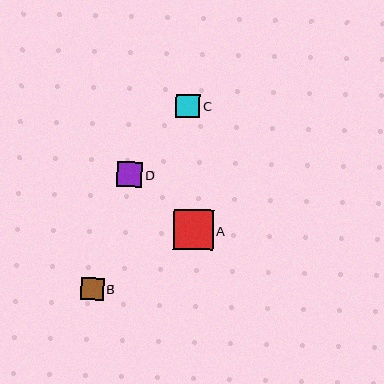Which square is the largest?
Square A is the largest with a size of approximately 40 pixels.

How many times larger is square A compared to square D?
Square A is approximately 1.6 times the size of square D.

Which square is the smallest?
Square B is the smallest with a size of approximately 22 pixels.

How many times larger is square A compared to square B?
Square A is approximately 1.8 times the size of square B.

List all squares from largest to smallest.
From largest to smallest: A, D, C, B.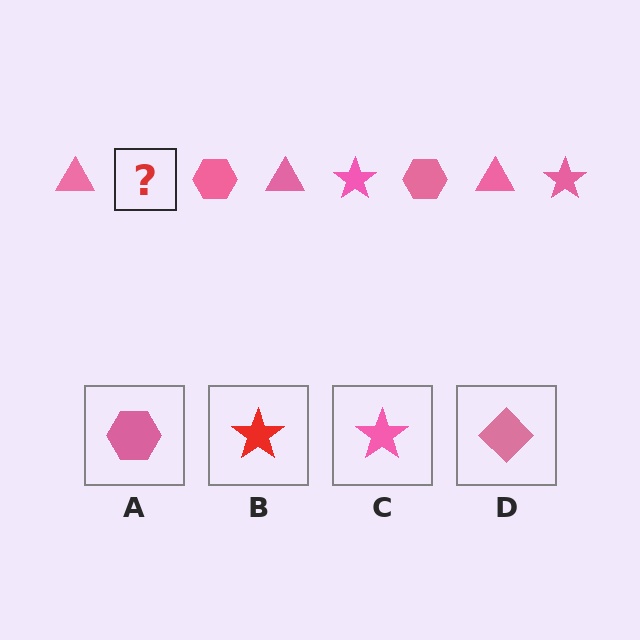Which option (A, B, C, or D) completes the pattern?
C.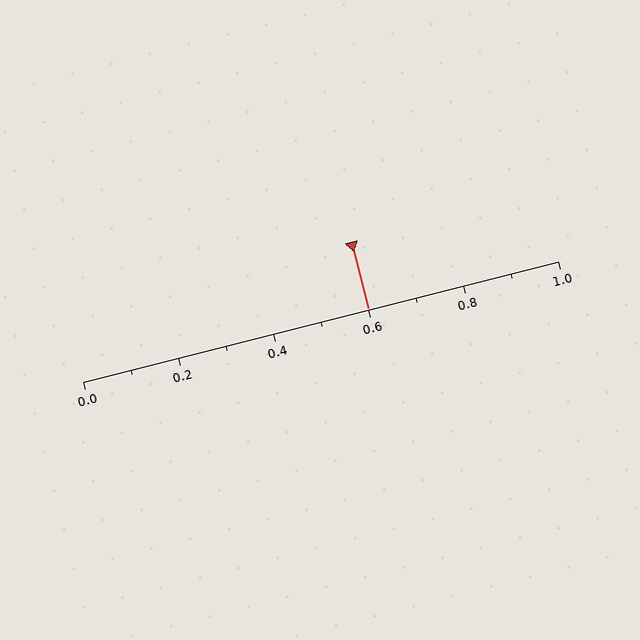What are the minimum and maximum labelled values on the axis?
The axis runs from 0.0 to 1.0.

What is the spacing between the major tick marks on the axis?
The major ticks are spaced 0.2 apart.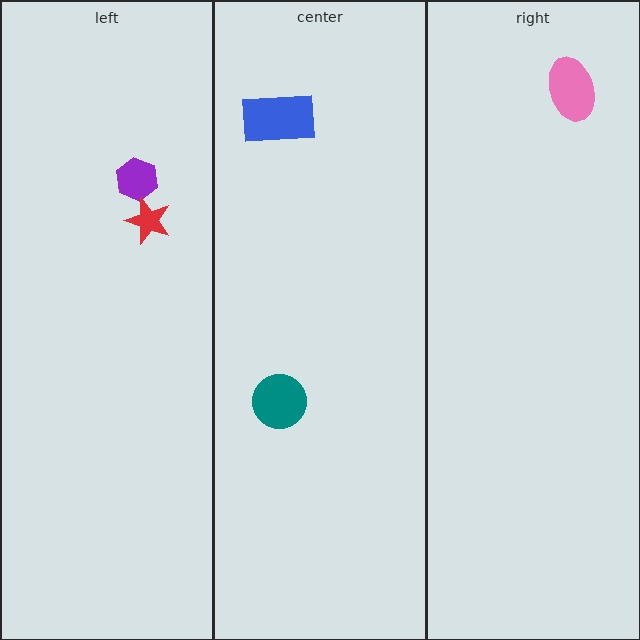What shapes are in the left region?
The purple hexagon, the red star.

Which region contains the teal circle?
The center region.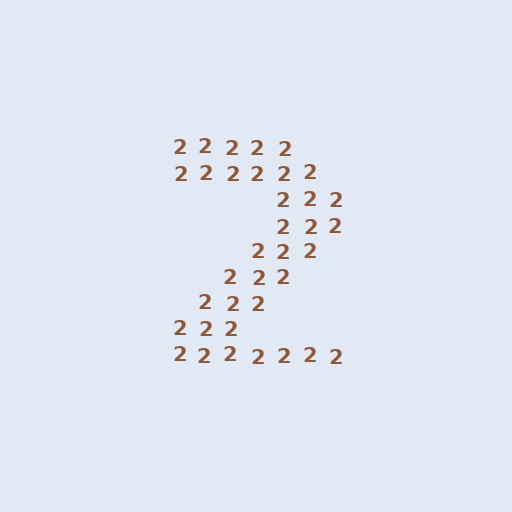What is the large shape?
The large shape is the digit 2.